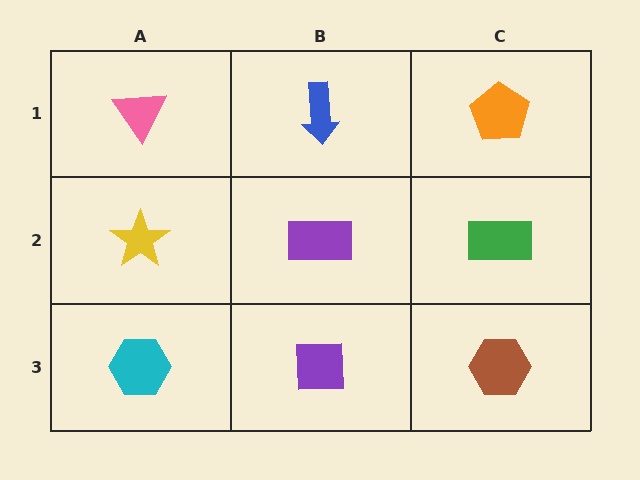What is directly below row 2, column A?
A cyan hexagon.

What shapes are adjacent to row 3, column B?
A purple rectangle (row 2, column B), a cyan hexagon (row 3, column A), a brown hexagon (row 3, column C).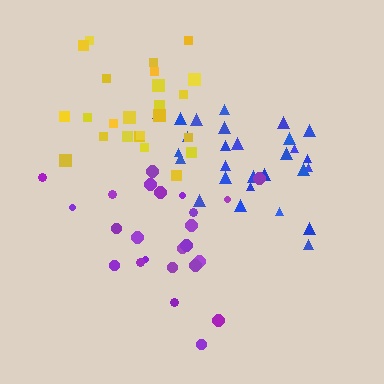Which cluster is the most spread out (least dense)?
Purple.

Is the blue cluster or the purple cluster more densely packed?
Blue.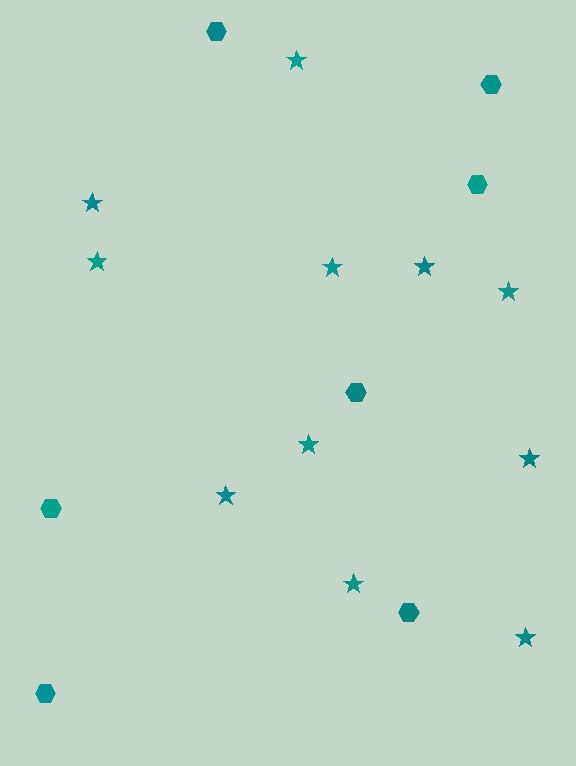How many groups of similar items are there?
There are 2 groups: one group of hexagons (7) and one group of stars (11).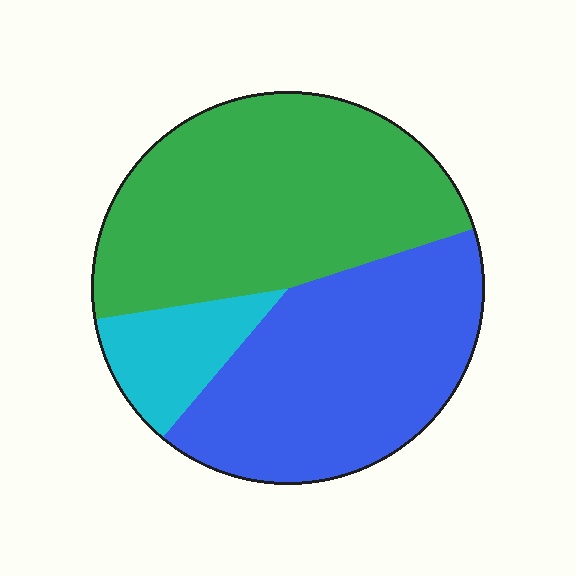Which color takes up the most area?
Green, at roughly 50%.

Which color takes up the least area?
Cyan, at roughly 10%.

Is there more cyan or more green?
Green.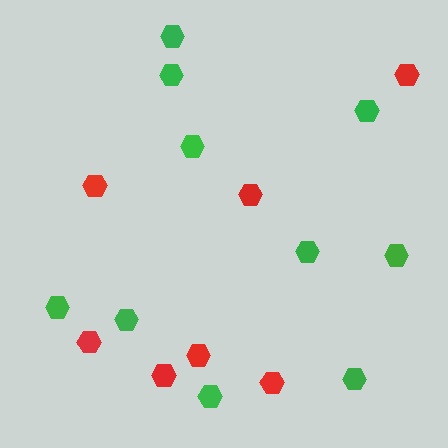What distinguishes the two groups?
There are 2 groups: one group of green hexagons (10) and one group of red hexagons (7).